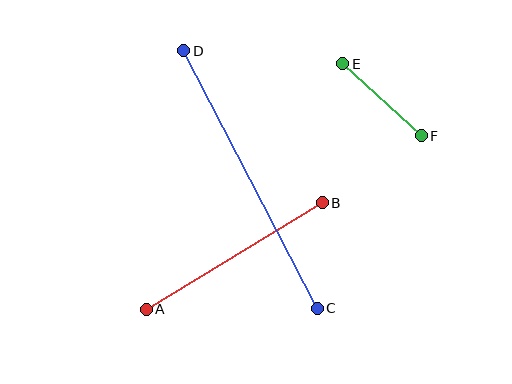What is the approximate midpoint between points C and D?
The midpoint is at approximately (250, 179) pixels.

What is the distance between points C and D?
The distance is approximately 290 pixels.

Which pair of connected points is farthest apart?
Points C and D are farthest apart.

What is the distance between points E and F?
The distance is approximately 107 pixels.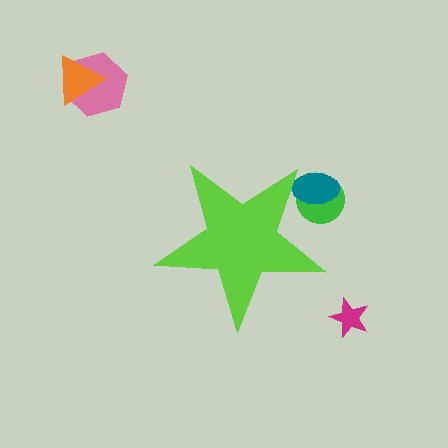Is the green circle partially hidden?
Yes, the green circle is partially hidden behind the lime star.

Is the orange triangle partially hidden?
No, the orange triangle is fully visible.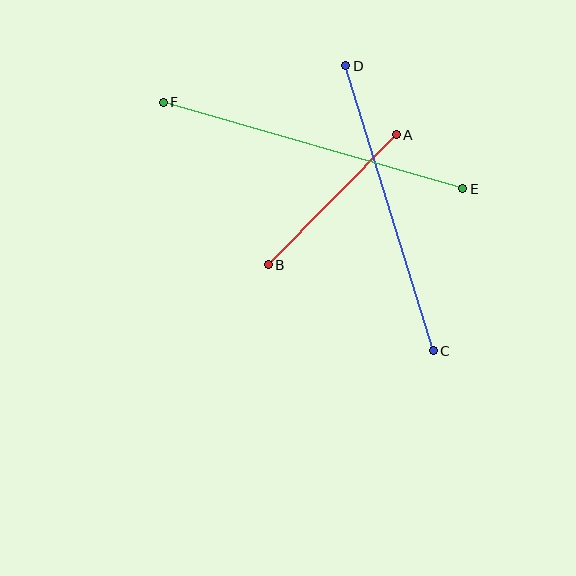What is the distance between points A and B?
The distance is approximately 183 pixels.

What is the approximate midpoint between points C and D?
The midpoint is at approximately (390, 208) pixels.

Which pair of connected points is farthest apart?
Points E and F are farthest apart.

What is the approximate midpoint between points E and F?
The midpoint is at approximately (313, 145) pixels.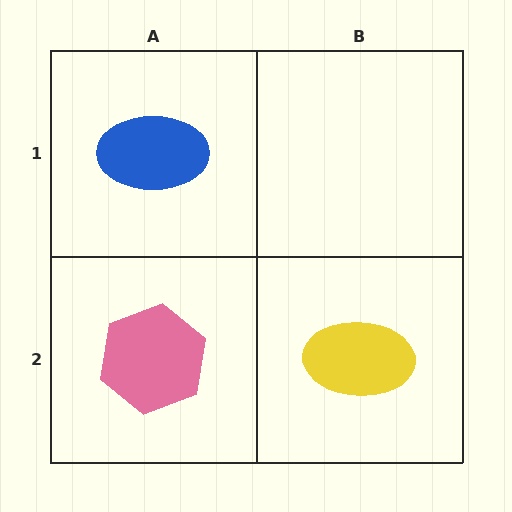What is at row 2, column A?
A pink hexagon.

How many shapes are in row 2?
2 shapes.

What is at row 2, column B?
A yellow ellipse.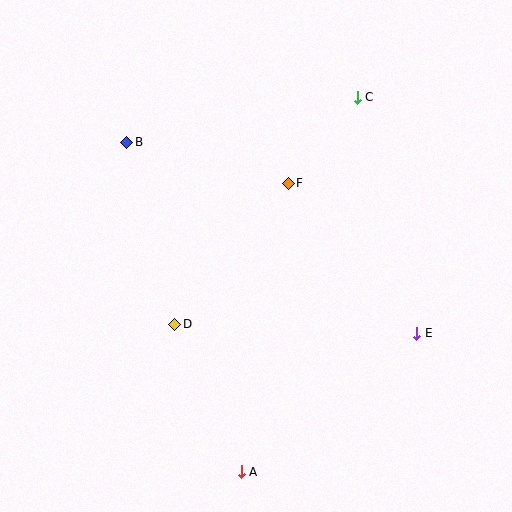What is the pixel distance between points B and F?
The distance between B and F is 167 pixels.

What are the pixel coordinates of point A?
Point A is at (241, 472).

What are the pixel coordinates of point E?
Point E is at (417, 333).